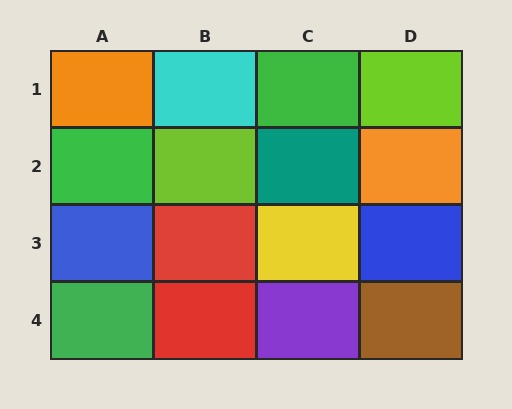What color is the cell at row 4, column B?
Red.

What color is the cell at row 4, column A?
Green.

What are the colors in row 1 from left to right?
Orange, cyan, green, lime.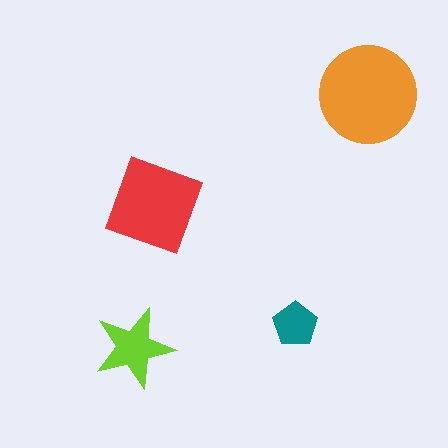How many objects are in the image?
There are 4 objects in the image.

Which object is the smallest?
The teal pentagon.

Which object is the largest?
The orange circle.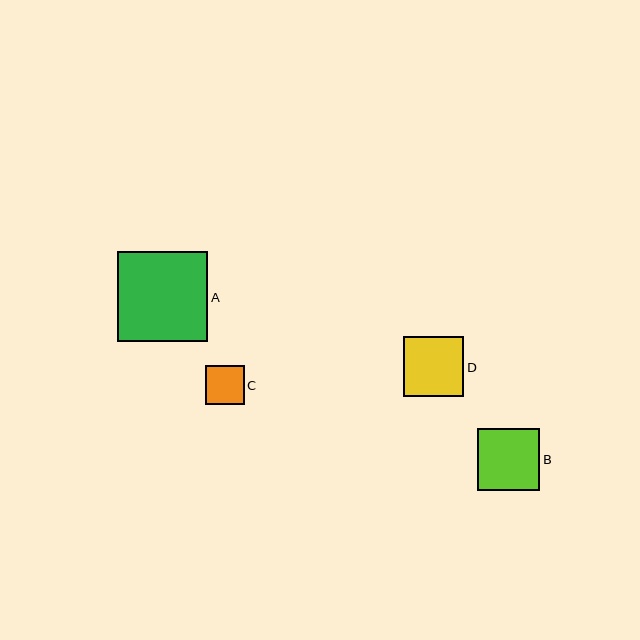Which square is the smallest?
Square C is the smallest with a size of approximately 39 pixels.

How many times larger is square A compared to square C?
Square A is approximately 2.3 times the size of square C.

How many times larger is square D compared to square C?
Square D is approximately 1.5 times the size of square C.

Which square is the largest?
Square A is the largest with a size of approximately 90 pixels.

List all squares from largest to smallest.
From largest to smallest: A, B, D, C.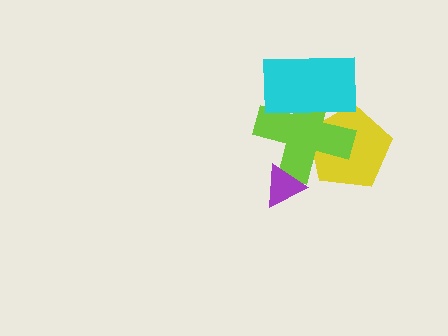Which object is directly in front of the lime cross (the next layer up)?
The purple triangle is directly in front of the lime cross.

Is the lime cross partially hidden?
Yes, it is partially covered by another shape.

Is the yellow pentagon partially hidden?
Yes, it is partially covered by another shape.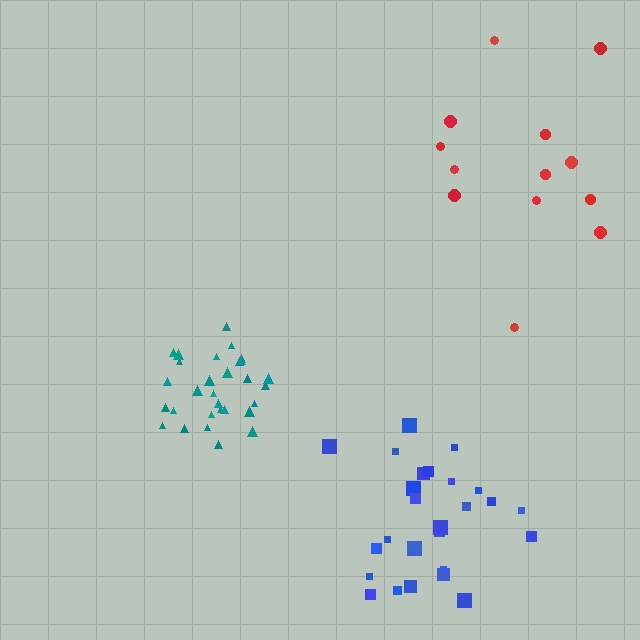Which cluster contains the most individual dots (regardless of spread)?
Teal (30).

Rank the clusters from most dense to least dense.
teal, blue, red.